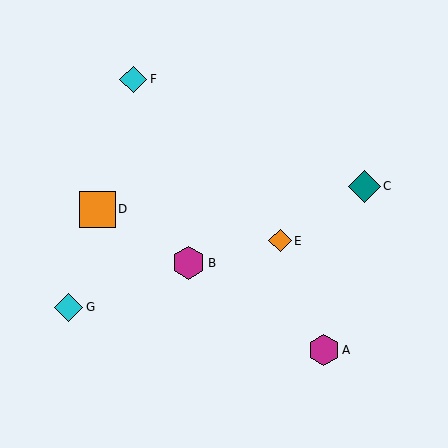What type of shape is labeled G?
Shape G is a cyan diamond.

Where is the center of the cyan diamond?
The center of the cyan diamond is at (133, 79).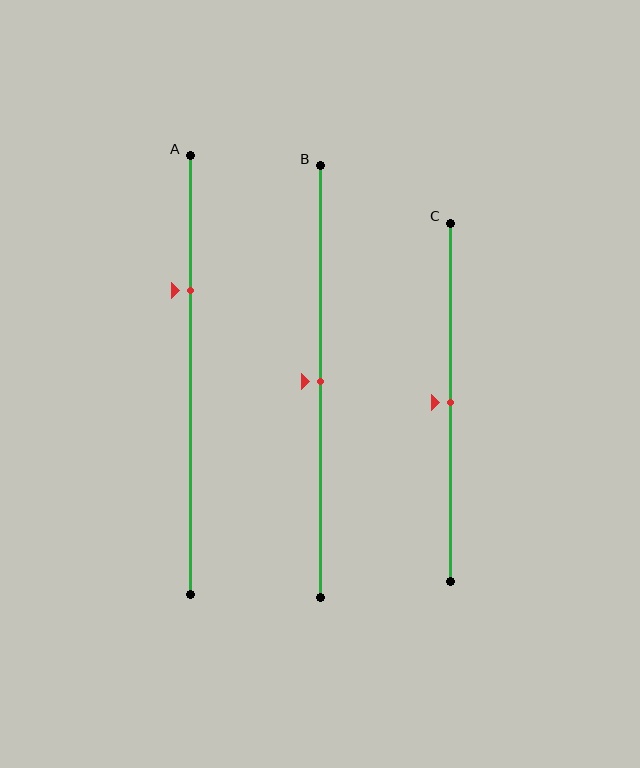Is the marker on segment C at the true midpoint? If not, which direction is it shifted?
Yes, the marker on segment C is at the true midpoint.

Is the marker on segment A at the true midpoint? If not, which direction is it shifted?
No, the marker on segment A is shifted upward by about 19% of the segment length.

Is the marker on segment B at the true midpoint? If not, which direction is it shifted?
Yes, the marker on segment B is at the true midpoint.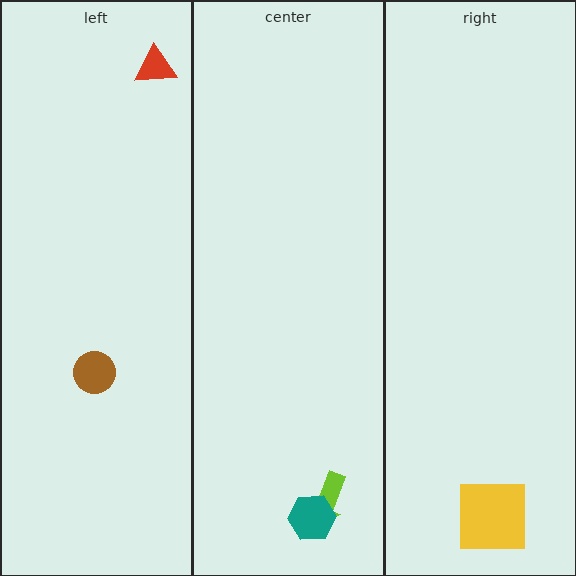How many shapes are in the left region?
2.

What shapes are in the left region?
The brown circle, the red triangle.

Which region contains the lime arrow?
The center region.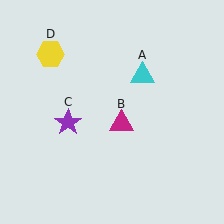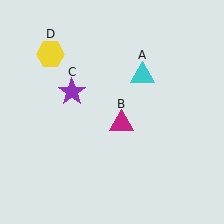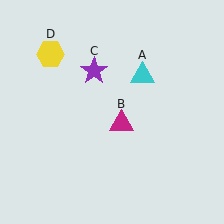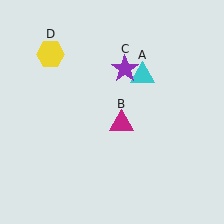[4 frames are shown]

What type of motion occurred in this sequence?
The purple star (object C) rotated clockwise around the center of the scene.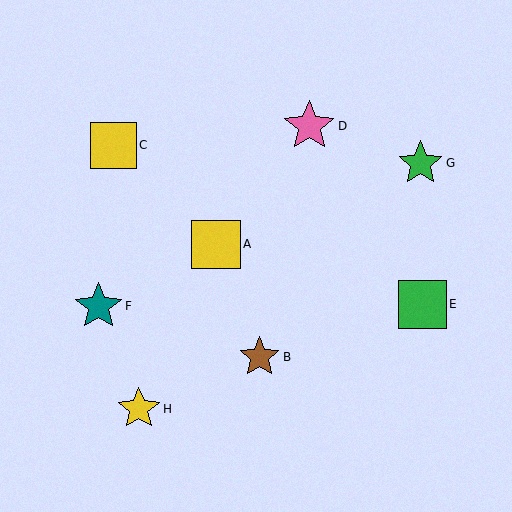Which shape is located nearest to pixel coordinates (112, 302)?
The teal star (labeled F) at (99, 306) is nearest to that location.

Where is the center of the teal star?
The center of the teal star is at (99, 306).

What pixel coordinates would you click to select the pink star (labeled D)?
Click at (309, 126) to select the pink star D.